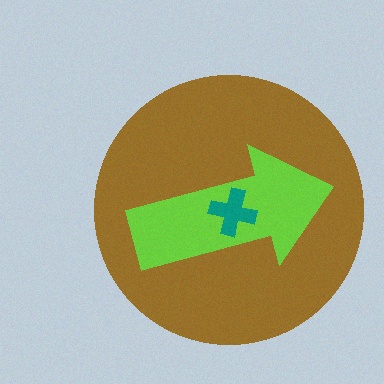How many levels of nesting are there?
3.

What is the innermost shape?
The teal cross.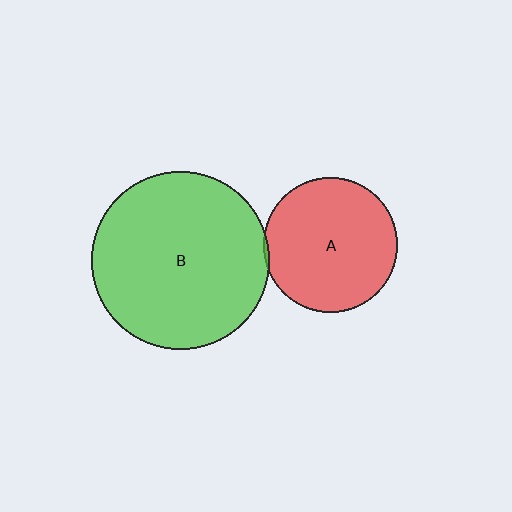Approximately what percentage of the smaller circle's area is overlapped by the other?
Approximately 5%.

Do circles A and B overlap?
Yes.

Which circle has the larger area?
Circle B (green).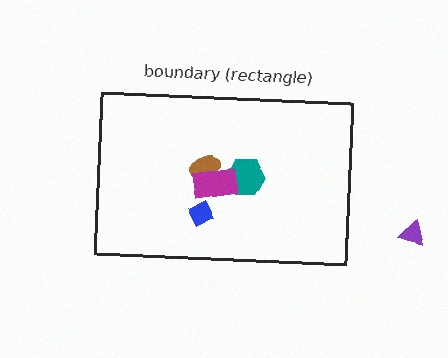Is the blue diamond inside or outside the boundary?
Inside.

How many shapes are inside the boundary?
4 inside, 1 outside.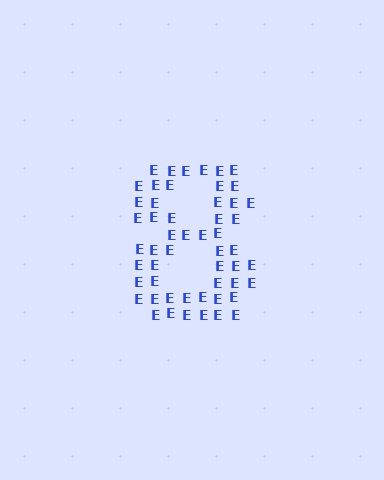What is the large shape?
The large shape is the digit 8.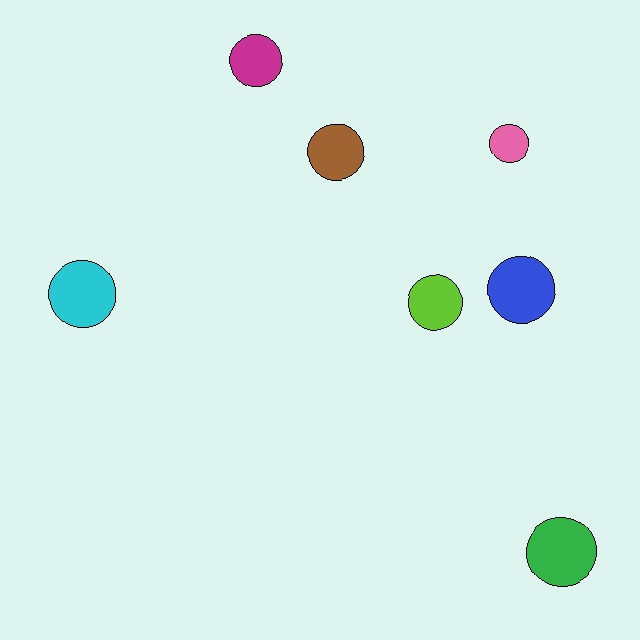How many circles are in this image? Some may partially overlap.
There are 7 circles.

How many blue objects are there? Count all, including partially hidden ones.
There is 1 blue object.